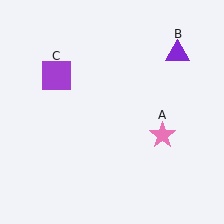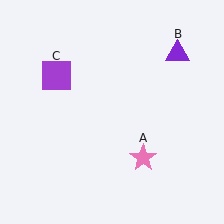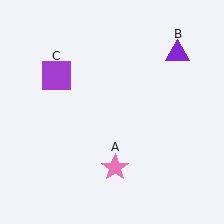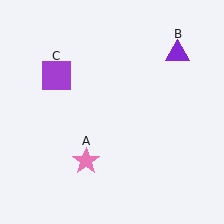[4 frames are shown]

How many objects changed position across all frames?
1 object changed position: pink star (object A).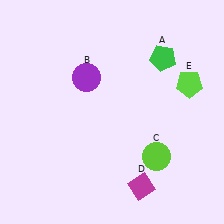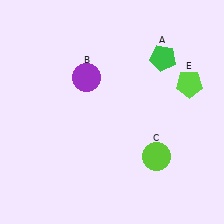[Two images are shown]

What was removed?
The magenta diamond (D) was removed in Image 2.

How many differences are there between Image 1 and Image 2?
There is 1 difference between the two images.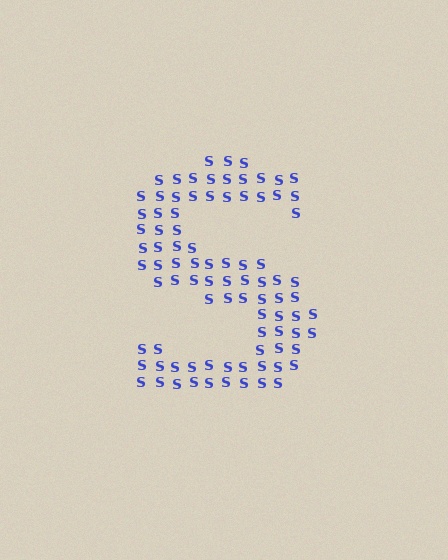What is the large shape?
The large shape is the letter S.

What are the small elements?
The small elements are letter S's.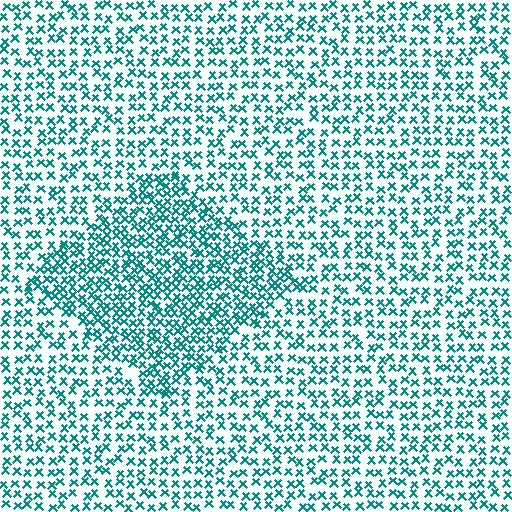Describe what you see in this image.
The image contains small teal elements arranged at two different densities. A diamond-shaped region is visible where the elements are more densely packed than the surrounding area.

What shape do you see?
I see a diamond.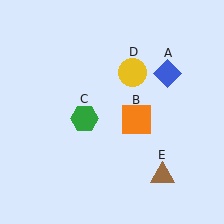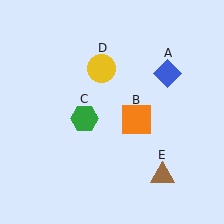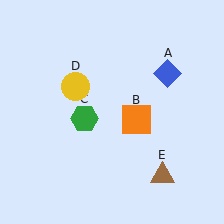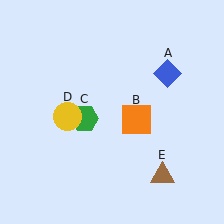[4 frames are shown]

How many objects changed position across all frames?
1 object changed position: yellow circle (object D).